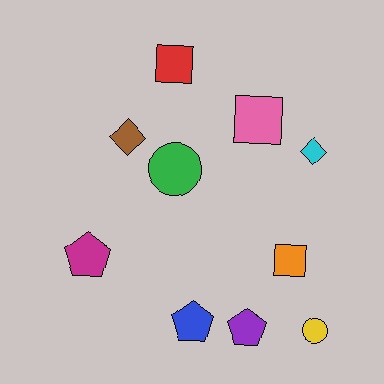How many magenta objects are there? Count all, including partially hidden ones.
There is 1 magenta object.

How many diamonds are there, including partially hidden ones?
There are 2 diamonds.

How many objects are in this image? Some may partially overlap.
There are 10 objects.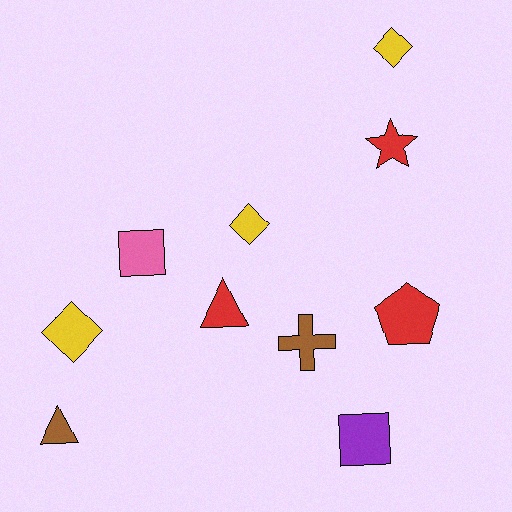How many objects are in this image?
There are 10 objects.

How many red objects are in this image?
There are 3 red objects.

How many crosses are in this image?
There is 1 cross.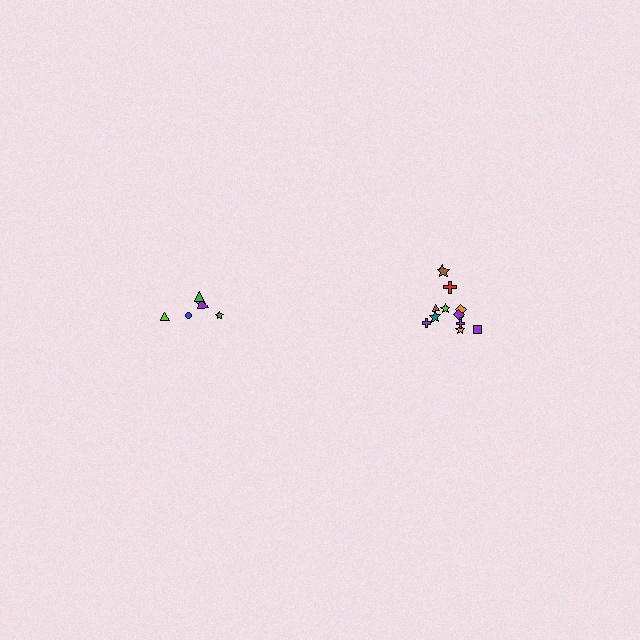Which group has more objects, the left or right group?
The right group.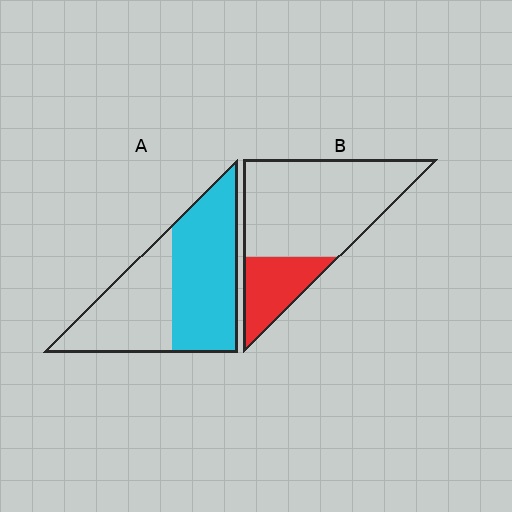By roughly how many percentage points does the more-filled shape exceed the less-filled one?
By roughly 30 percentage points (A over B).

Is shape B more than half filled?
No.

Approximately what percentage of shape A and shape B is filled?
A is approximately 55% and B is approximately 25%.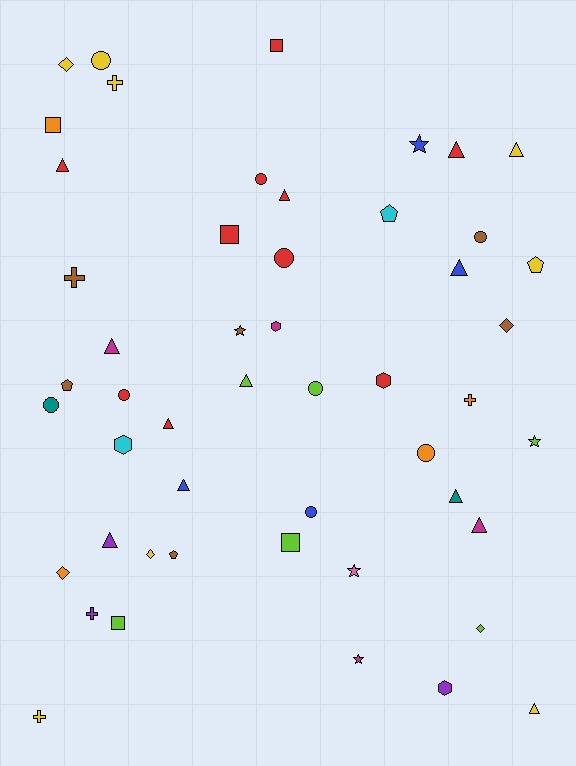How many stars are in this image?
There are 5 stars.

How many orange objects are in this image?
There are 4 orange objects.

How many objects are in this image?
There are 50 objects.